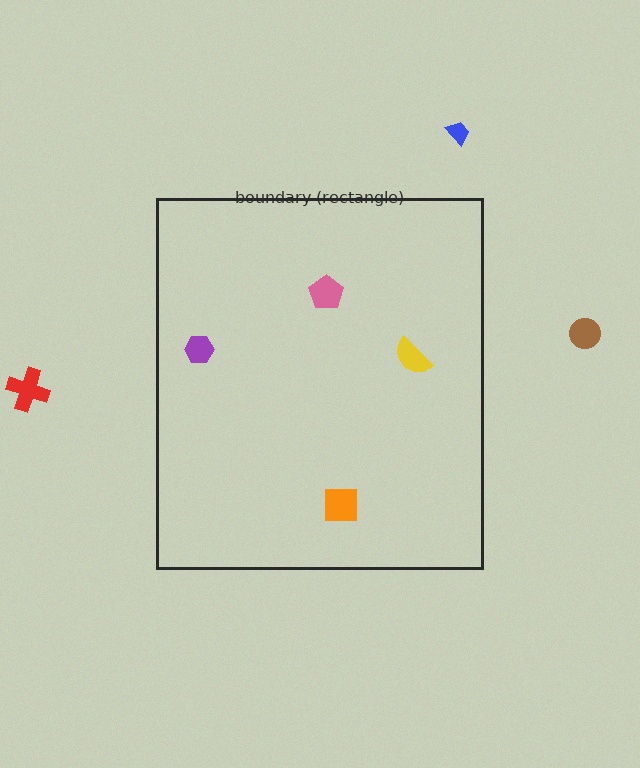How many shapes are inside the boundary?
4 inside, 3 outside.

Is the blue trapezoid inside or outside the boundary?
Outside.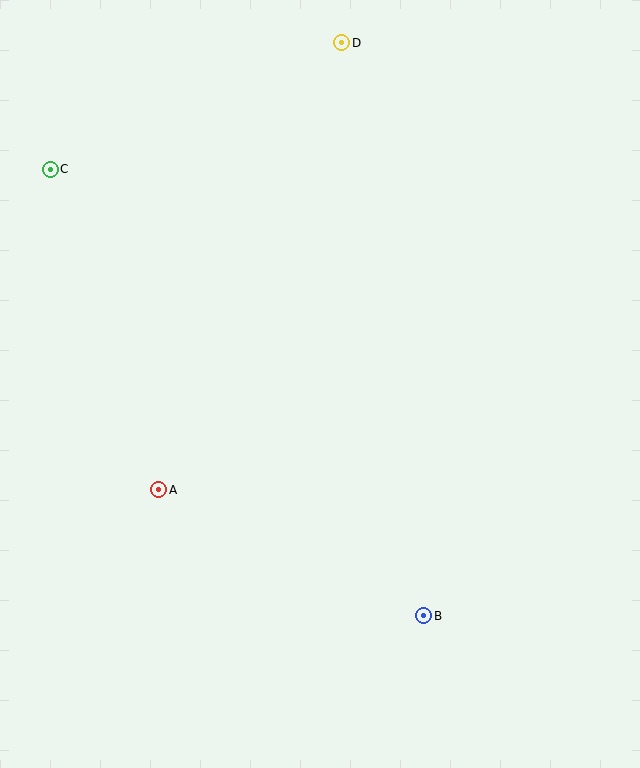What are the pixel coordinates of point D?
Point D is at (342, 43).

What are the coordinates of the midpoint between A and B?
The midpoint between A and B is at (291, 553).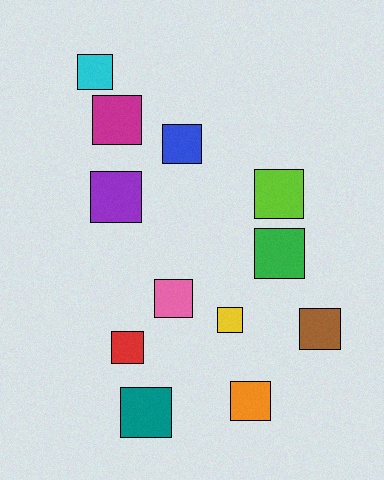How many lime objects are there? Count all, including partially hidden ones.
There is 1 lime object.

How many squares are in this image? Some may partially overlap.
There are 12 squares.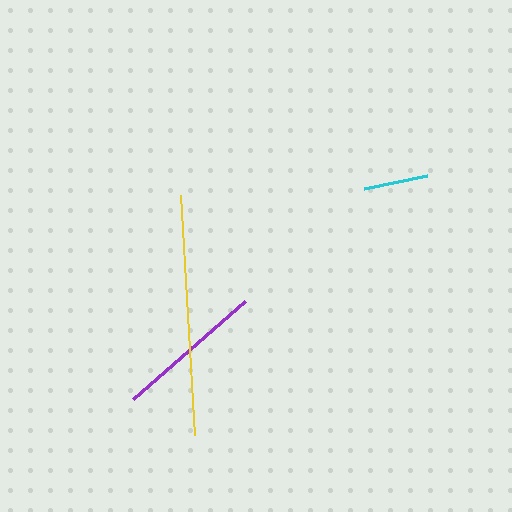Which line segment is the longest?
The yellow line is the longest at approximately 240 pixels.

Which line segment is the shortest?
The cyan line is the shortest at approximately 65 pixels.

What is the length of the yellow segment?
The yellow segment is approximately 240 pixels long.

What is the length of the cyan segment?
The cyan segment is approximately 65 pixels long.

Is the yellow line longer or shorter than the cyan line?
The yellow line is longer than the cyan line.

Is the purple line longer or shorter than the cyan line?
The purple line is longer than the cyan line.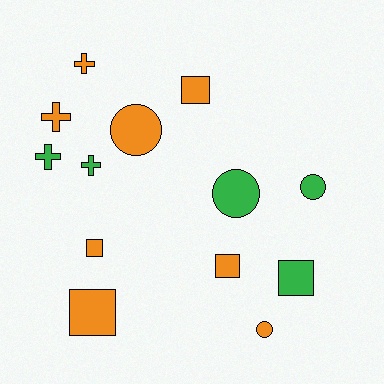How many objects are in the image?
There are 13 objects.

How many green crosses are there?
There are 2 green crosses.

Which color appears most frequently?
Orange, with 8 objects.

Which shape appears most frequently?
Square, with 5 objects.